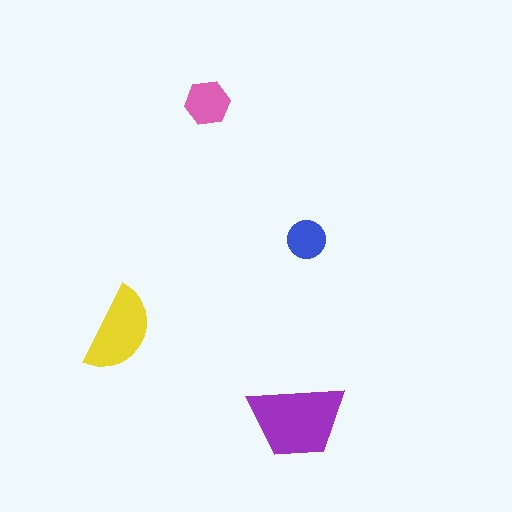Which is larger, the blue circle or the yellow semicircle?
The yellow semicircle.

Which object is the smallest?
The blue circle.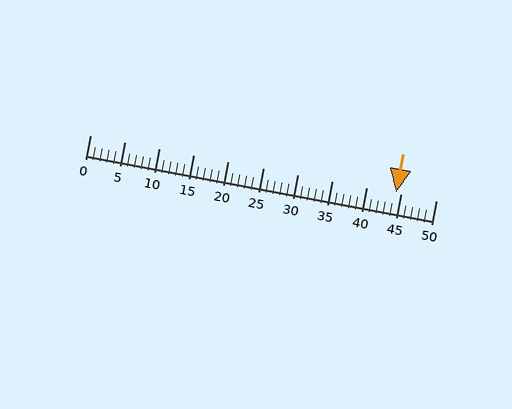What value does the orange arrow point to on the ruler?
The orange arrow points to approximately 44.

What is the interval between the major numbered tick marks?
The major tick marks are spaced 5 units apart.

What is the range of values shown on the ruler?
The ruler shows values from 0 to 50.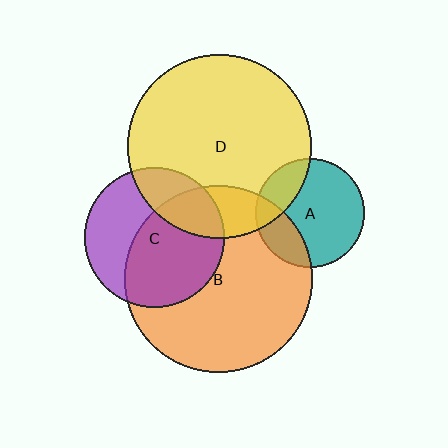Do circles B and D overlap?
Yes.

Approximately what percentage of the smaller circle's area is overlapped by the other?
Approximately 20%.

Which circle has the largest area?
Circle B (orange).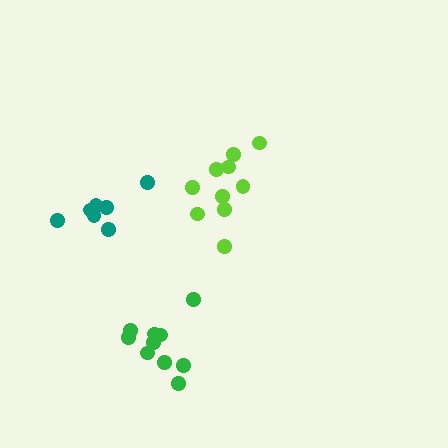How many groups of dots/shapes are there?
There are 3 groups.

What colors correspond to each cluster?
The clusters are colored: green, lime, teal.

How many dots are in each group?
Group 1: 10 dots, Group 2: 10 dots, Group 3: 7 dots (27 total).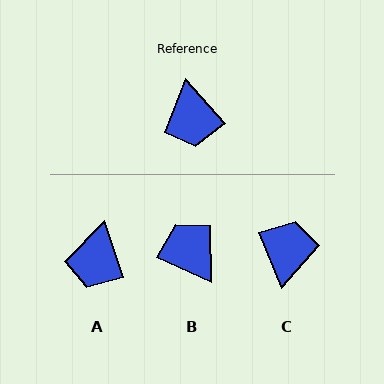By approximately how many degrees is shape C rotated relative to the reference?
Approximately 160 degrees counter-clockwise.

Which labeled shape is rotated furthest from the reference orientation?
C, about 160 degrees away.